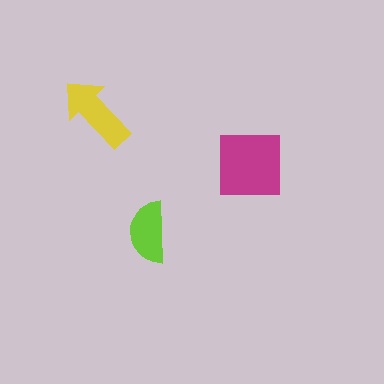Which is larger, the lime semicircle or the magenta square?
The magenta square.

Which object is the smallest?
The lime semicircle.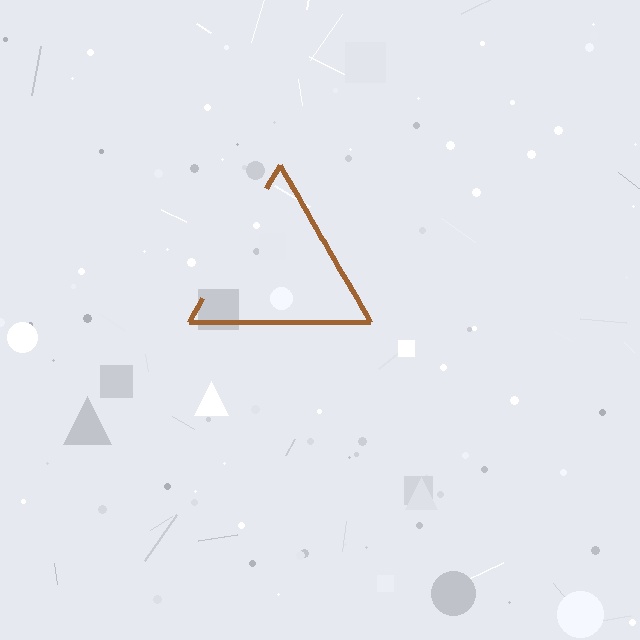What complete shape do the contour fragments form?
The contour fragments form a triangle.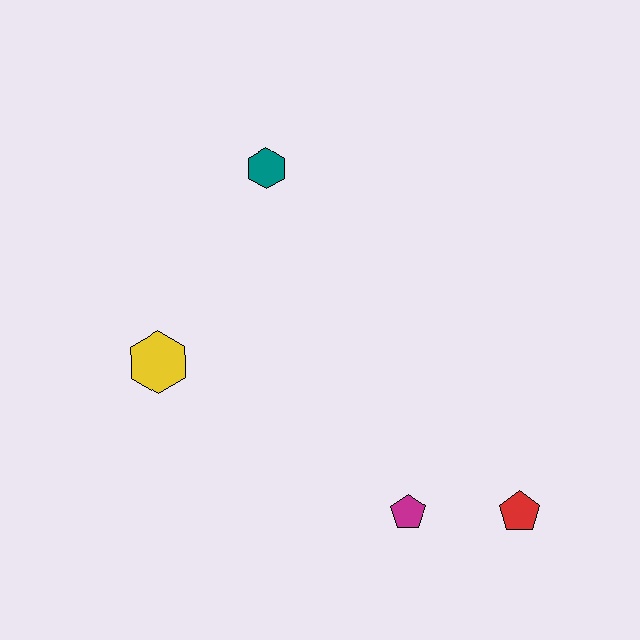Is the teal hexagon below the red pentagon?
No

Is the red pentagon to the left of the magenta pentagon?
No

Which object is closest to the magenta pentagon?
The red pentagon is closest to the magenta pentagon.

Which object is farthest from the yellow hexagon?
The red pentagon is farthest from the yellow hexagon.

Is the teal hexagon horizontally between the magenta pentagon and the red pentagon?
No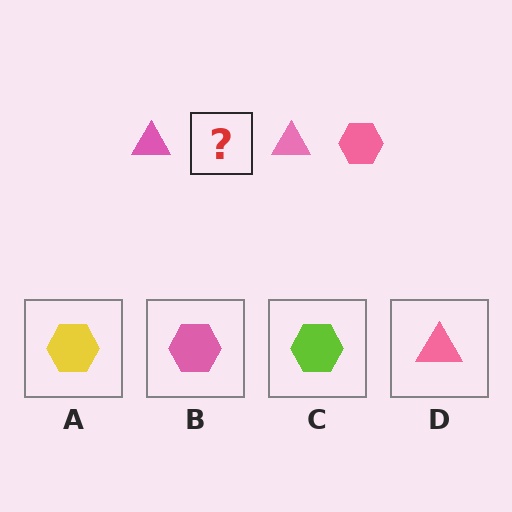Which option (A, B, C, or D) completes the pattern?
B.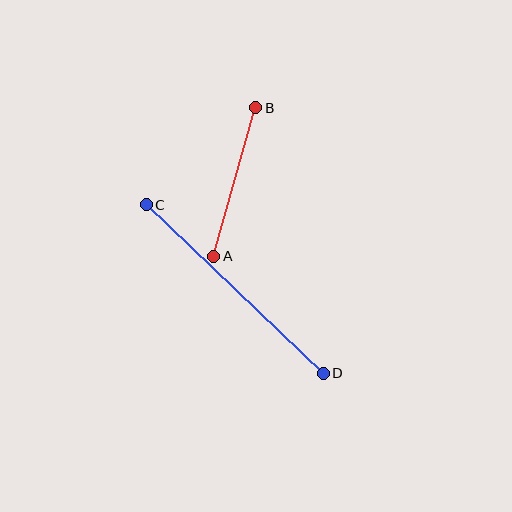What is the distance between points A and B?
The distance is approximately 154 pixels.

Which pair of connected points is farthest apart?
Points C and D are farthest apart.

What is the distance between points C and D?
The distance is approximately 244 pixels.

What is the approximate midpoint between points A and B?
The midpoint is at approximately (235, 182) pixels.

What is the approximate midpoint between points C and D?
The midpoint is at approximately (235, 289) pixels.